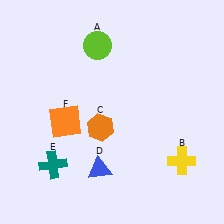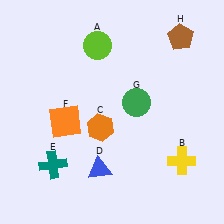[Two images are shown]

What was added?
A green circle (G), a brown pentagon (H) were added in Image 2.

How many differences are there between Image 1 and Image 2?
There are 2 differences between the two images.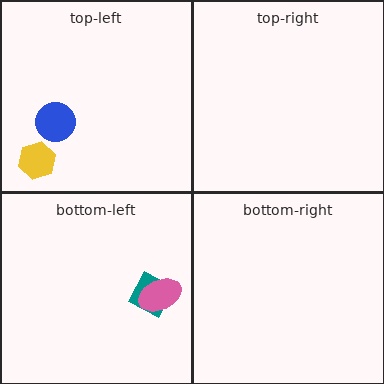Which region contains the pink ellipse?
The bottom-left region.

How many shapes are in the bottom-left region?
2.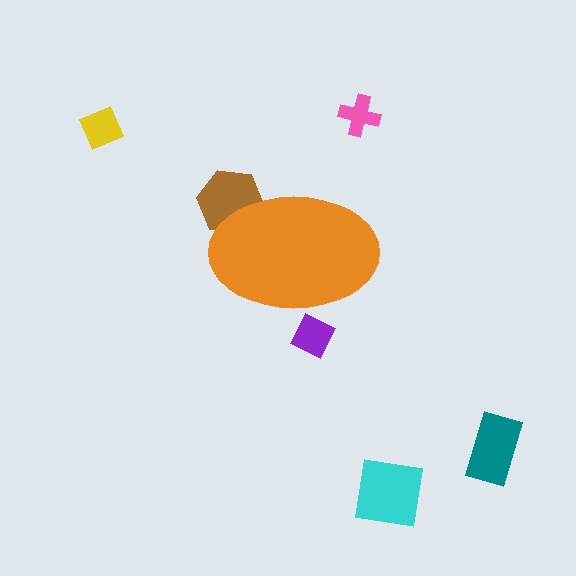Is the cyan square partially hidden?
No, the cyan square is fully visible.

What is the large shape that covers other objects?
An orange ellipse.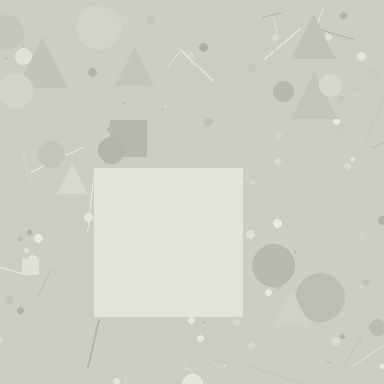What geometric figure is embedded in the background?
A square is embedded in the background.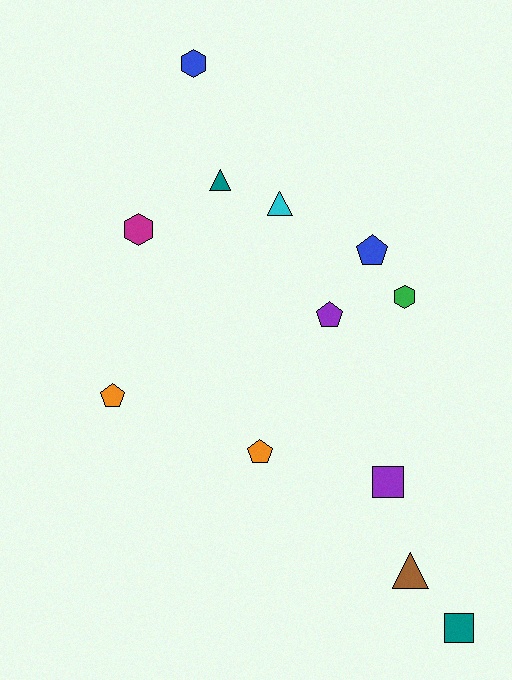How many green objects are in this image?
There is 1 green object.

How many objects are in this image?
There are 12 objects.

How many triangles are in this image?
There are 3 triangles.